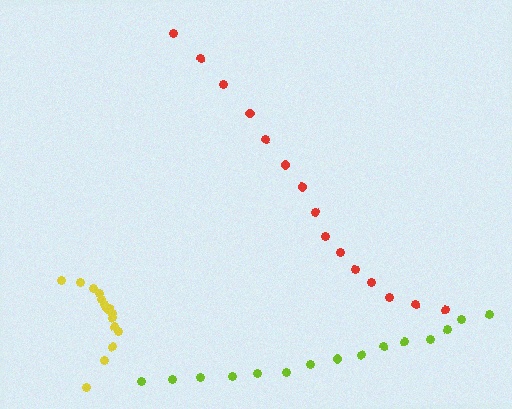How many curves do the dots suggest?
There are 3 distinct paths.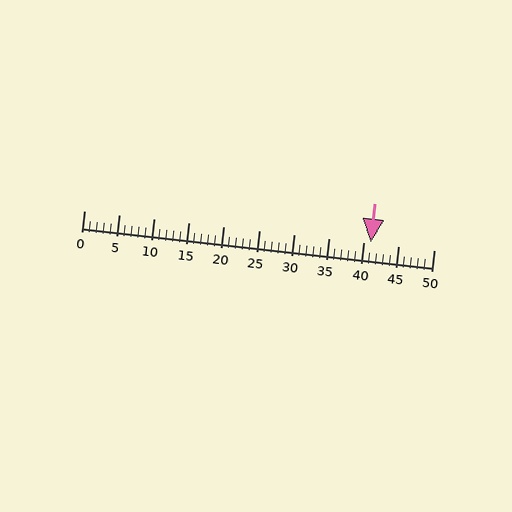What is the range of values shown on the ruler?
The ruler shows values from 0 to 50.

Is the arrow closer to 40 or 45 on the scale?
The arrow is closer to 40.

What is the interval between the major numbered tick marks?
The major tick marks are spaced 5 units apart.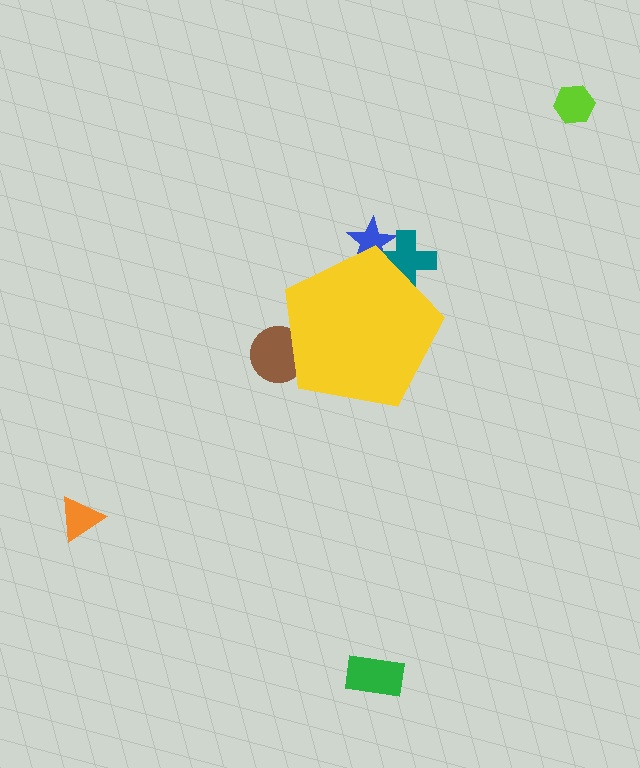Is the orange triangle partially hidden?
No, the orange triangle is fully visible.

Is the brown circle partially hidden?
Yes, the brown circle is partially hidden behind the yellow pentagon.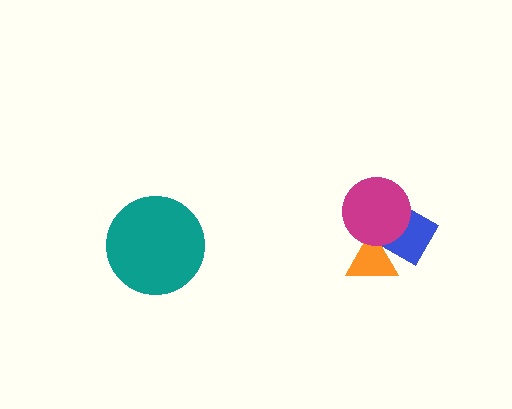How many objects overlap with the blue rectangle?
2 objects overlap with the blue rectangle.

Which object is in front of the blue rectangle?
The magenta circle is in front of the blue rectangle.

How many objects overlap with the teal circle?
0 objects overlap with the teal circle.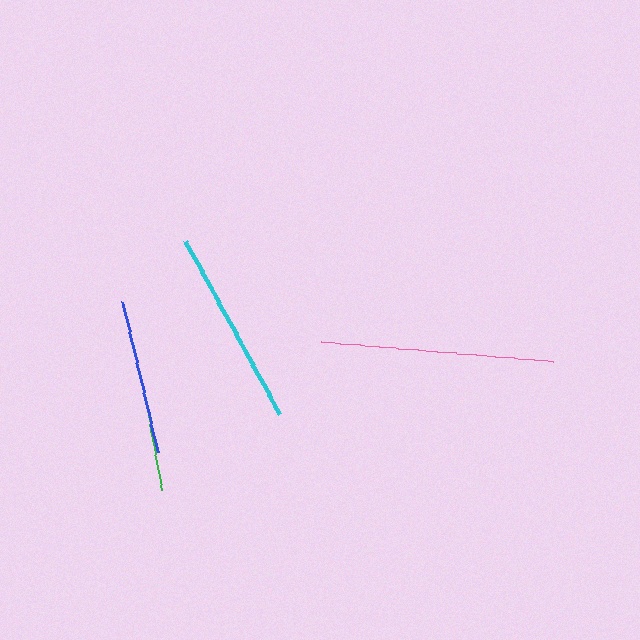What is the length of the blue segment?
The blue segment is approximately 154 pixels long.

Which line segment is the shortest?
The green line is the shortest at approximately 105 pixels.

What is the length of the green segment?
The green segment is approximately 105 pixels long.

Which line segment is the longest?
The pink line is the longest at approximately 233 pixels.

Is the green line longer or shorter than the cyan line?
The cyan line is longer than the green line.